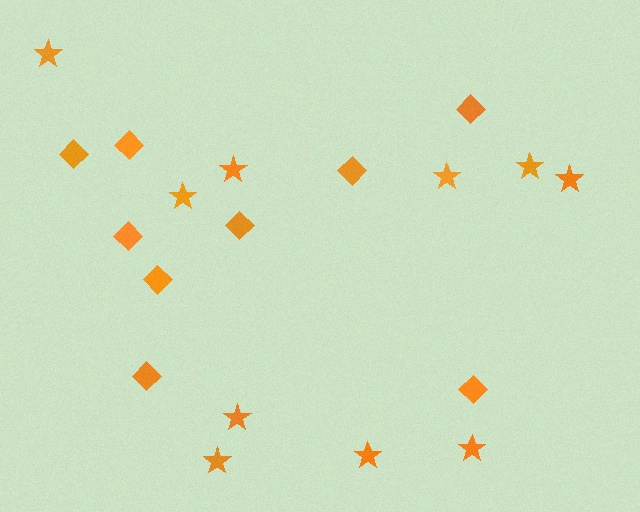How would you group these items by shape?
There are 2 groups: one group of diamonds (9) and one group of stars (10).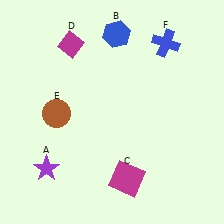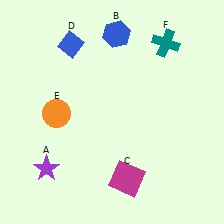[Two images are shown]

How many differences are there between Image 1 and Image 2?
There are 3 differences between the two images.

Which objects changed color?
D changed from magenta to blue. E changed from brown to orange. F changed from blue to teal.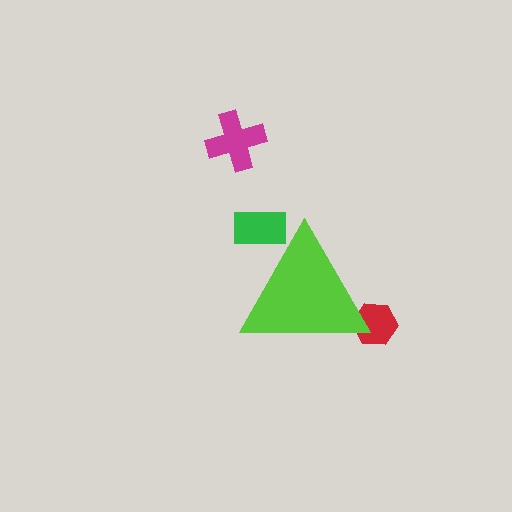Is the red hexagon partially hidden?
Yes, the red hexagon is partially hidden behind the lime triangle.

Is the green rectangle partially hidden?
Yes, the green rectangle is partially hidden behind the lime triangle.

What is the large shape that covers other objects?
A lime triangle.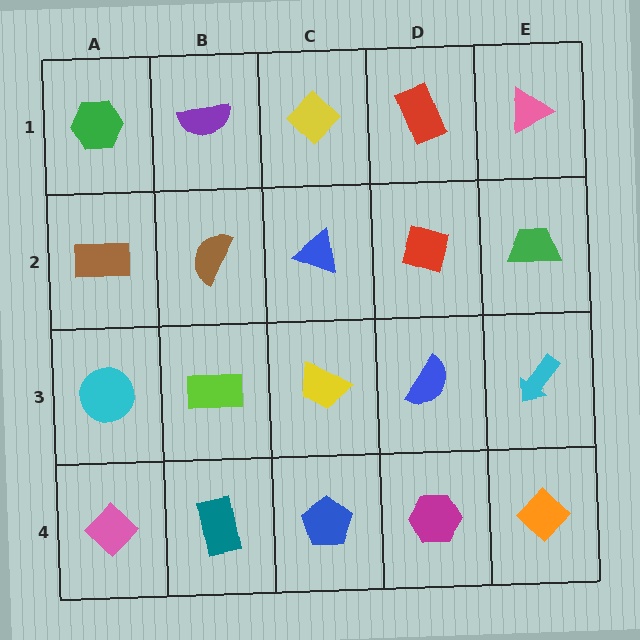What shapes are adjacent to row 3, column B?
A brown semicircle (row 2, column B), a teal rectangle (row 4, column B), a cyan circle (row 3, column A), a yellow trapezoid (row 3, column C).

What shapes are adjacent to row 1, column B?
A brown semicircle (row 2, column B), a green hexagon (row 1, column A), a yellow diamond (row 1, column C).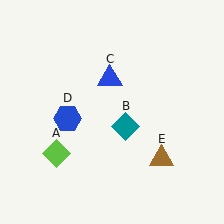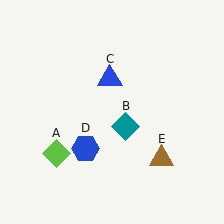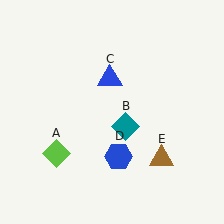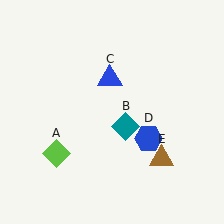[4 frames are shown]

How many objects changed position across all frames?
1 object changed position: blue hexagon (object D).